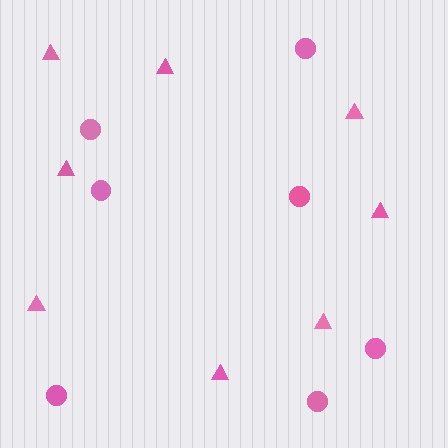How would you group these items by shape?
There are 2 groups: one group of circles (7) and one group of triangles (8).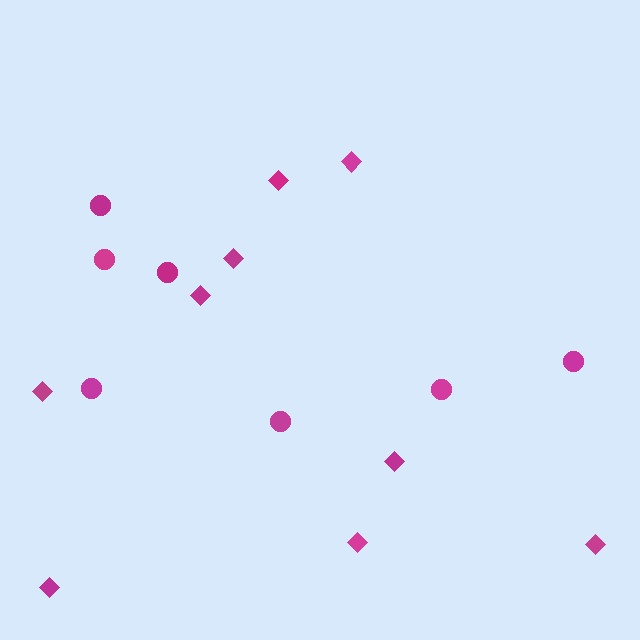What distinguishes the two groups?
There are 2 groups: one group of diamonds (9) and one group of circles (7).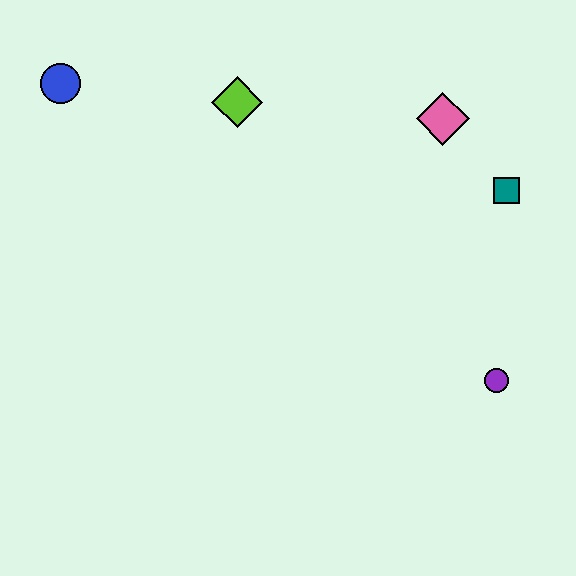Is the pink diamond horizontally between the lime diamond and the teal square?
Yes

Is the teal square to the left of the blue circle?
No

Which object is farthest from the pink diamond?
The blue circle is farthest from the pink diamond.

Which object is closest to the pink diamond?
The teal square is closest to the pink diamond.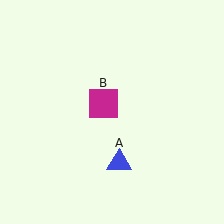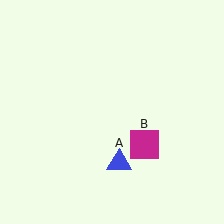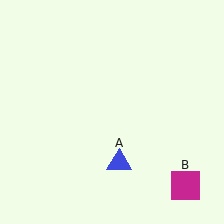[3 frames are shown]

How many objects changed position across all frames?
1 object changed position: magenta square (object B).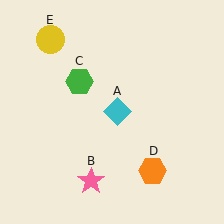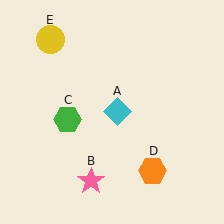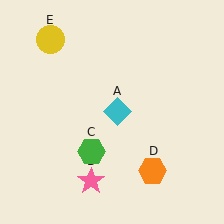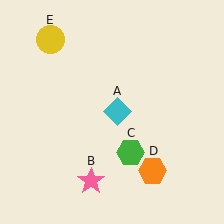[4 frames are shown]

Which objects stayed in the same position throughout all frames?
Cyan diamond (object A) and pink star (object B) and orange hexagon (object D) and yellow circle (object E) remained stationary.